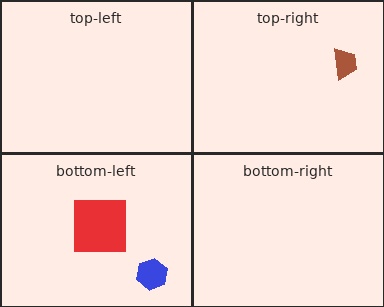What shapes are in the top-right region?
The brown trapezoid.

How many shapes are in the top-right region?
1.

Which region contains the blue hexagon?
The bottom-left region.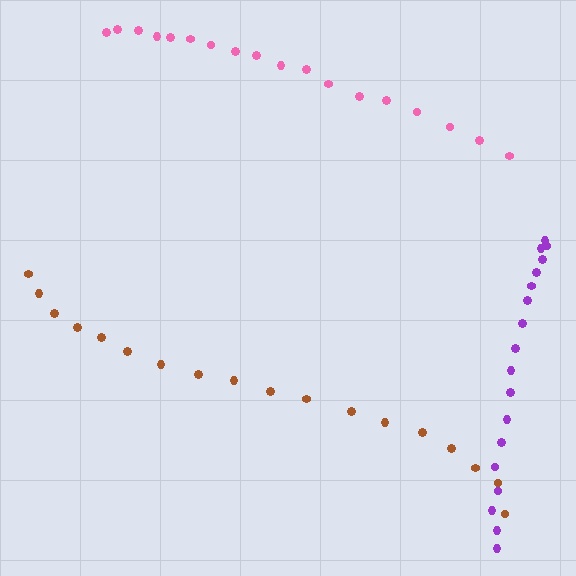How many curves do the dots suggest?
There are 3 distinct paths.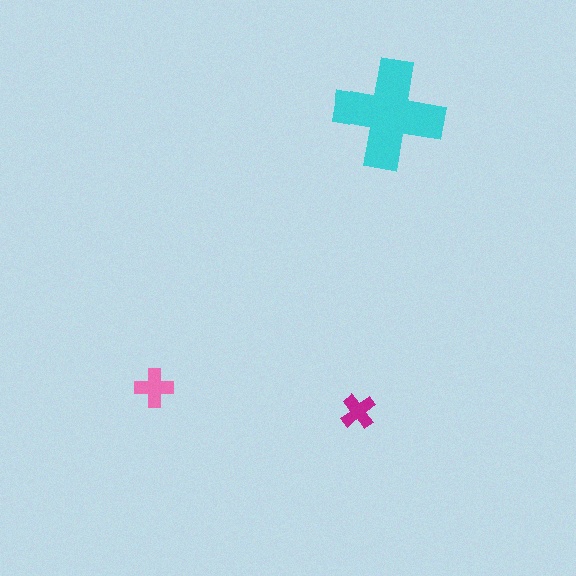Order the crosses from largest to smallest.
the cyan one, the pink one, the magenta one.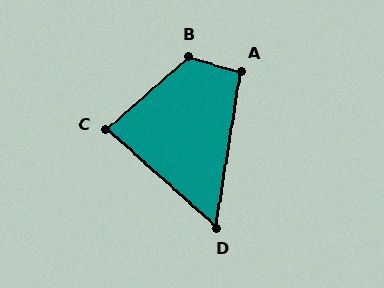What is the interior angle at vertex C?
Approximately 83 degrees (acute).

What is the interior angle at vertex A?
Approximately 97 degrees (obtuse).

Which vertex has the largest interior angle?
B, at approximately 123 degrees.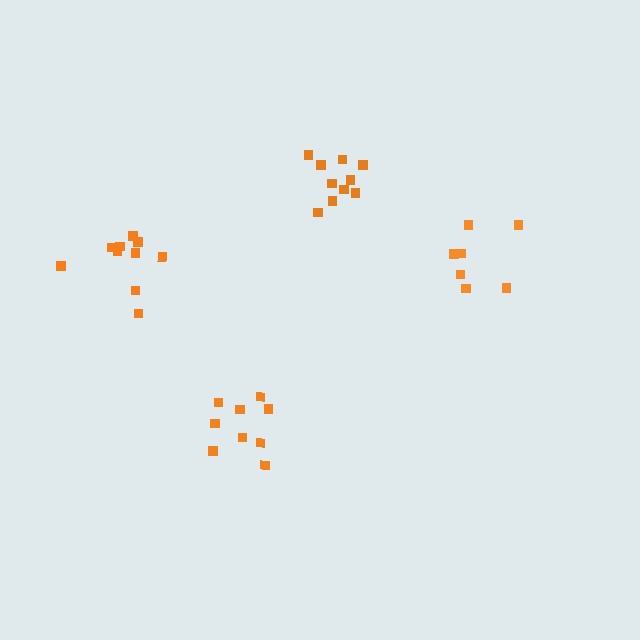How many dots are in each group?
Group 1: 9 dots, Group 2: 7 dots, Group 3: 10 dots, Group 4: 10 dots (36 total).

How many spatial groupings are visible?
There are 4 spatial groupings.